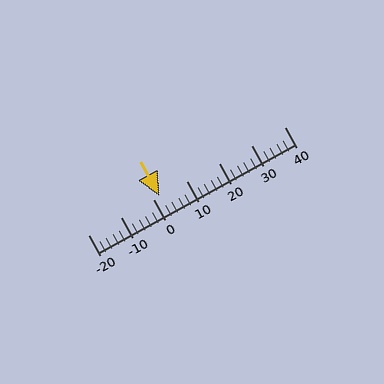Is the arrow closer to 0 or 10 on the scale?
The arrow is closer to 0.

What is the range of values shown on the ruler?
The ruler shows values from -20 to 40.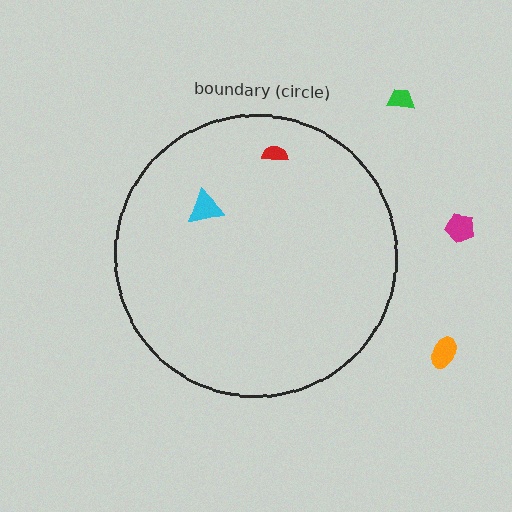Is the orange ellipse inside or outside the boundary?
Outside.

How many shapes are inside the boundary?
2 inside, 3 outside.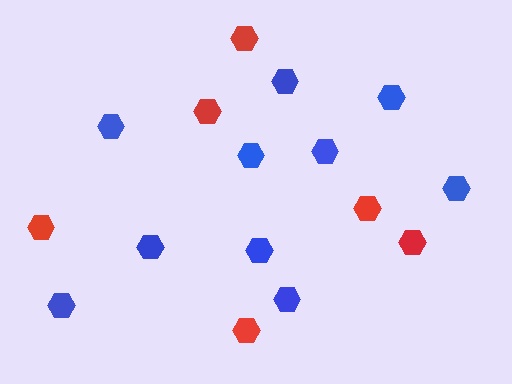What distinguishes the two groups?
There are 2 groups: one group of red hexagons (6) and one group of blue hexagons (10).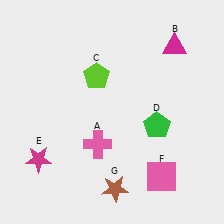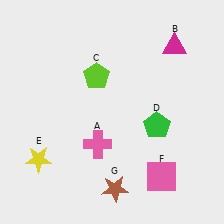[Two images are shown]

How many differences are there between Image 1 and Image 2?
There is 1 difference between the two images.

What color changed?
The star (E) changed from magenta in Image 1 to yellow in Image 2.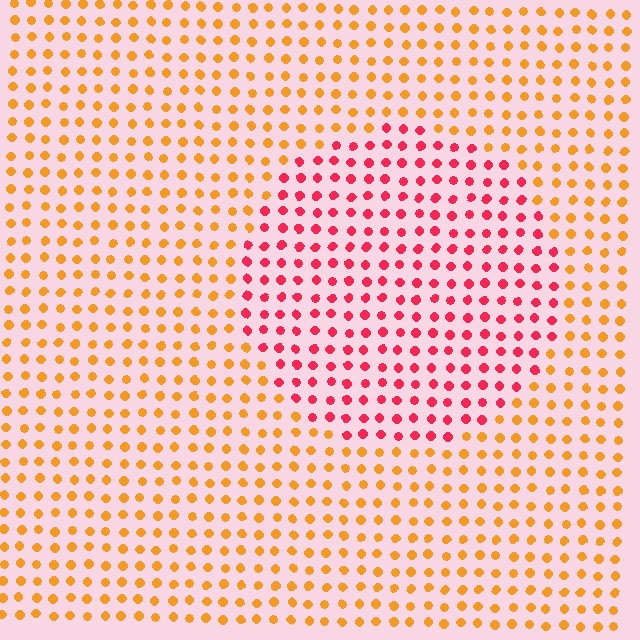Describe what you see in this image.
The image is filled with small orange elements in a uniform arrangement. A circle-shaped region is visible where the elements are tinted to a slightly different hue, forming a subtle color boundary.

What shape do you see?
I see a circle.